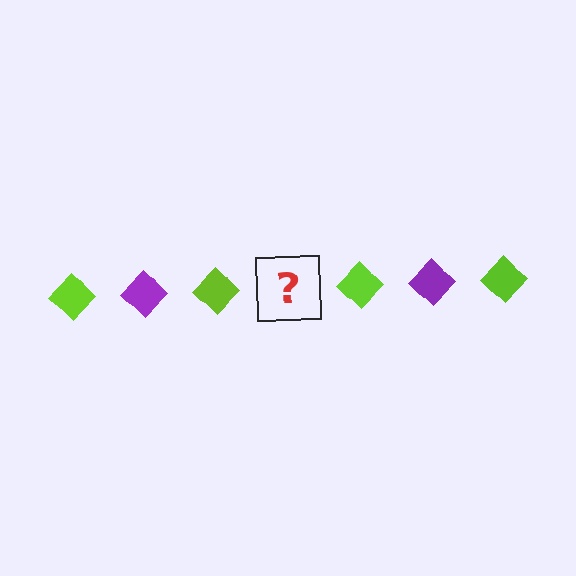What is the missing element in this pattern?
The missing element is a purple diamond.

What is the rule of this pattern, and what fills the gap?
The rule is that the pattern cycles through lime, purple diamonds. The gap should be filled with a purple diamond.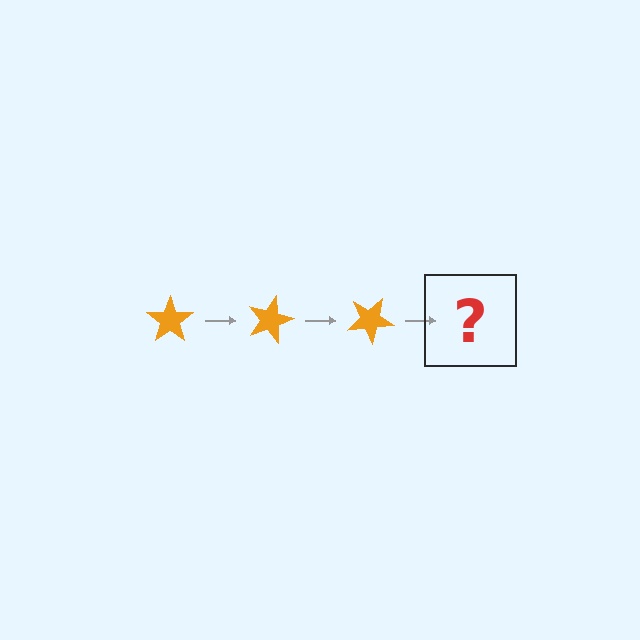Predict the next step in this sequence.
The next step is an orange star rotated 45 degrees.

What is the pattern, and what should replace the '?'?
The pattern is that the star rotates 15 degrees each step. The '?' should be an orange star rotated 45 degrees.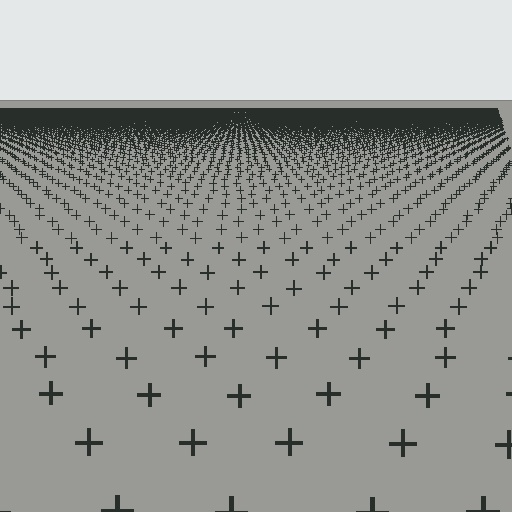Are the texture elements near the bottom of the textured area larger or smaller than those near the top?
Larger. Near the bottom, elements are closer to the viewer and appear at a bigger on-screen size.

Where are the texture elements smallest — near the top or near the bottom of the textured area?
Near the top.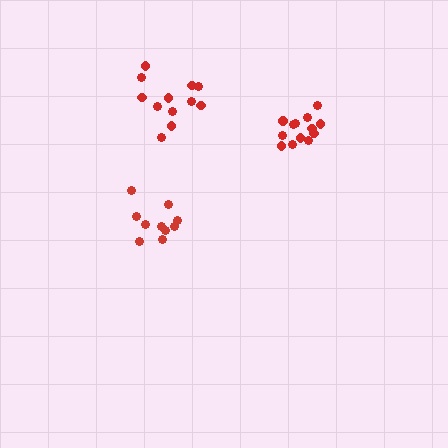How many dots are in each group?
Group 1: 13 dots, Group 2: 12 dots, Group 3: 10 dots (35 total).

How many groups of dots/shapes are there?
There are 3 groups.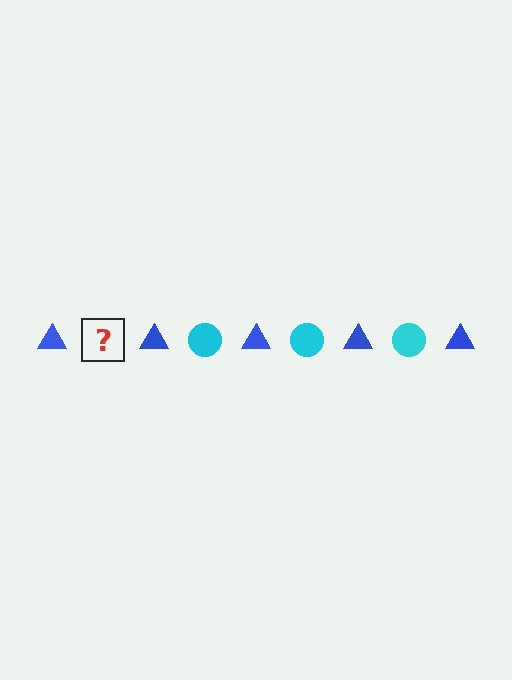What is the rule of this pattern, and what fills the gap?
The rule is that the pattern alternates between blue triangle and cyan circle. The gap should be filled with a cyan circle.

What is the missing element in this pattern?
The missing element is a cyan circle.